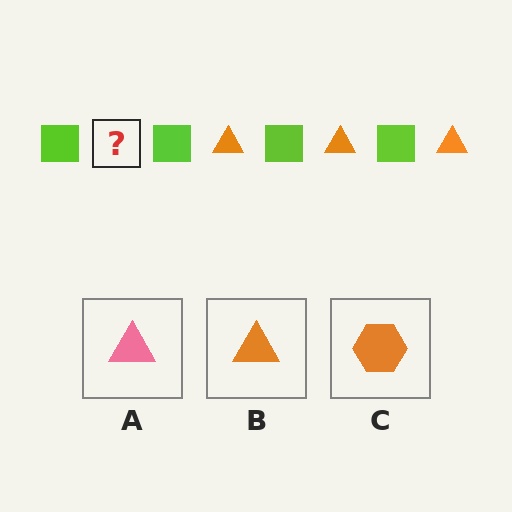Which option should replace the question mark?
Option B.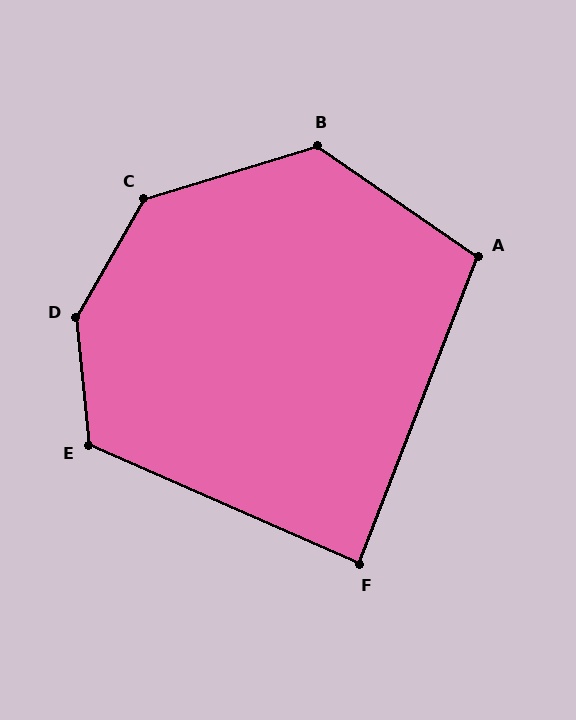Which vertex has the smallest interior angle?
F, at approximately 87 degrees.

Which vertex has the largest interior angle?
D, at approximately 144 degrees.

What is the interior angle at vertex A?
Approximately 104 degrees (obtuse).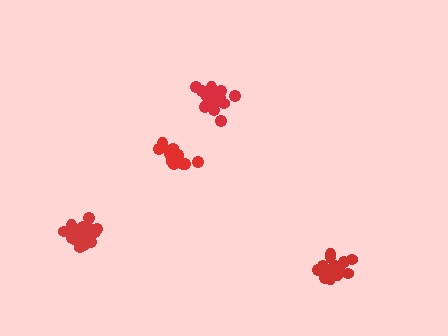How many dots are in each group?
Group 1: 20 dots, Group 2: 21 dots, Group 3: 18 dots, Group 4: 19 dots (78 total).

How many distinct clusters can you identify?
There are 4 distinct clusters.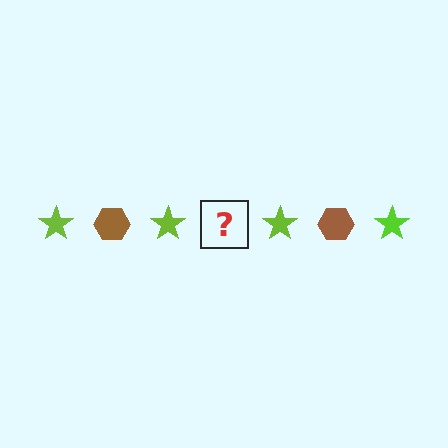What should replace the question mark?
The question mark should be replaced with a brown hexagon.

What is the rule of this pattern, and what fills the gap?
The rule is that the pattern alternates between lime star and brown hexagon. The gap should be filled with a brown hexagon.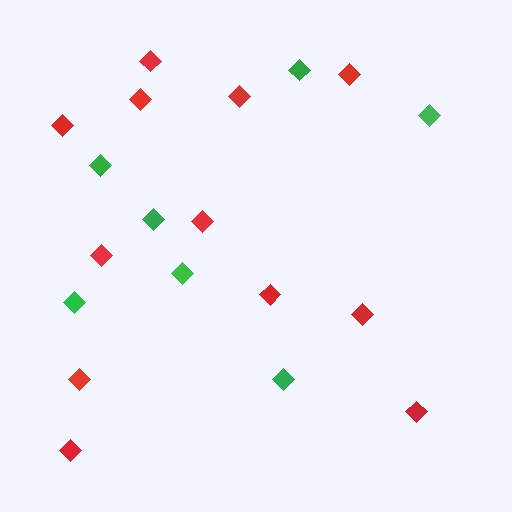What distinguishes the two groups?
There are 2 groups: one group of red diamonds (12) and one group of green diamonds (7).